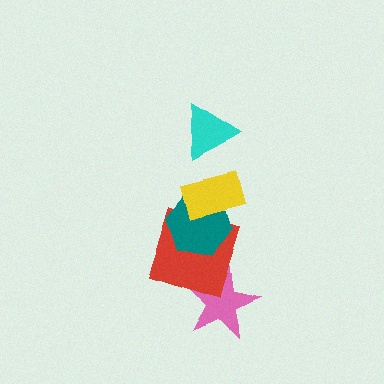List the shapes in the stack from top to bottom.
From top to bottom: the cyan triangle, the yellow rectangle, the teal hexagon, the red square, the pink star.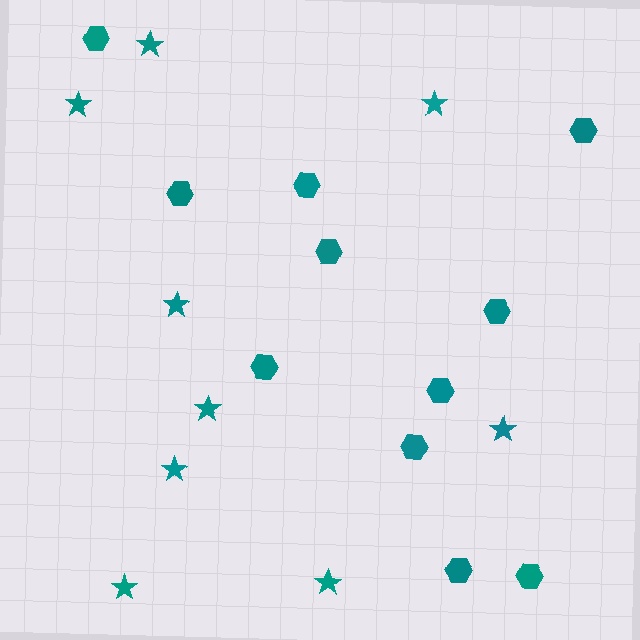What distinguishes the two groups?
There are 2 groups: one group of hexagons (11) and one group of stars (9).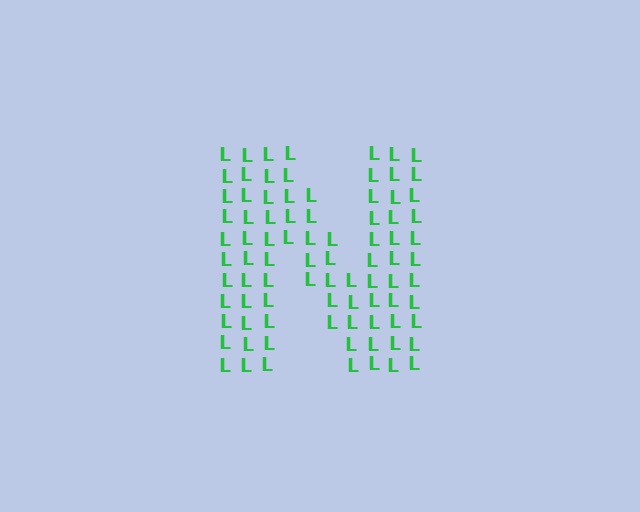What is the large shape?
The large shape is the letter N.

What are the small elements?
The small elements are letter L's.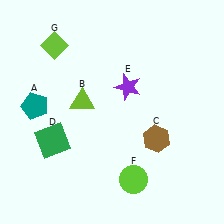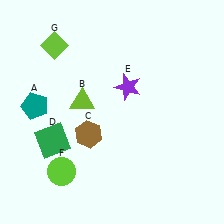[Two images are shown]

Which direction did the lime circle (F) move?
The lime circle (F) moved left.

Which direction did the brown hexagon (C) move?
The brown hexagon (C) moved left.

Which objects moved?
The objects that moved are: the brown hexagon (C), the lime circle (F).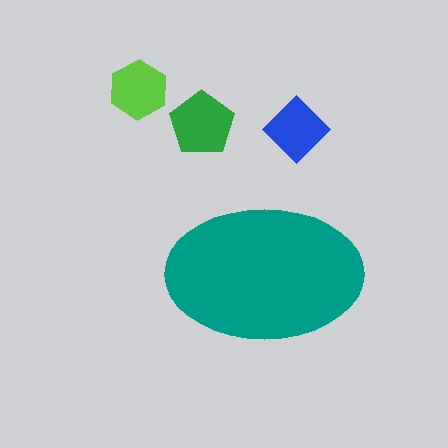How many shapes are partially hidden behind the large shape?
0 shapes are partially hidden.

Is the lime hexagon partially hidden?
No, the lime hexagon is fully visible.